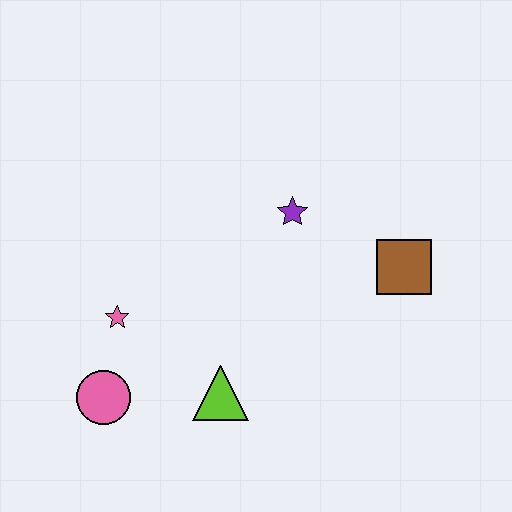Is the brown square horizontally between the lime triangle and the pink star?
No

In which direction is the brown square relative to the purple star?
The brown square is to the right of the purple star.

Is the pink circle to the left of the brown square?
Yes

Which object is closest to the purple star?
The brown square is closest to the purple star.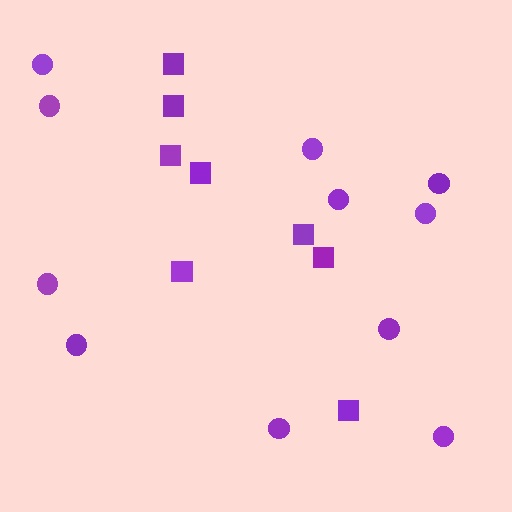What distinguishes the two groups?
There are 2 groups: one group of circles (11) and one group of squares (8).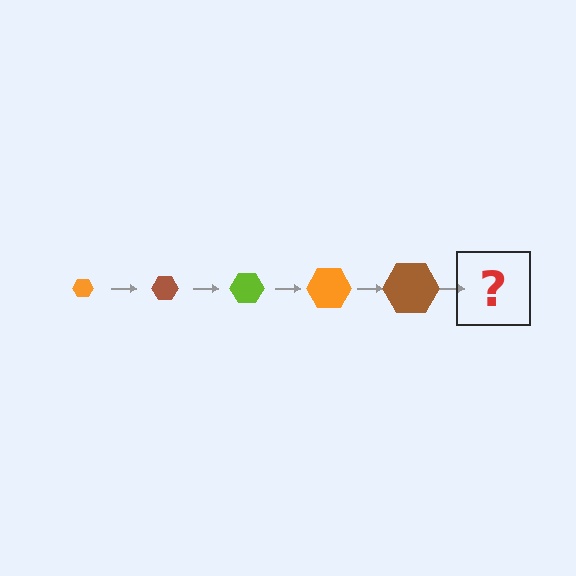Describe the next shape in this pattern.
It should be a lime hexagon, larger than the previous one.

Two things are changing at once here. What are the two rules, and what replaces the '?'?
The two rules are that the hexagon grows larger each step and the color cycles through orange, brown, and lime. The '?' should be a lime hexagon, larger than the previous one.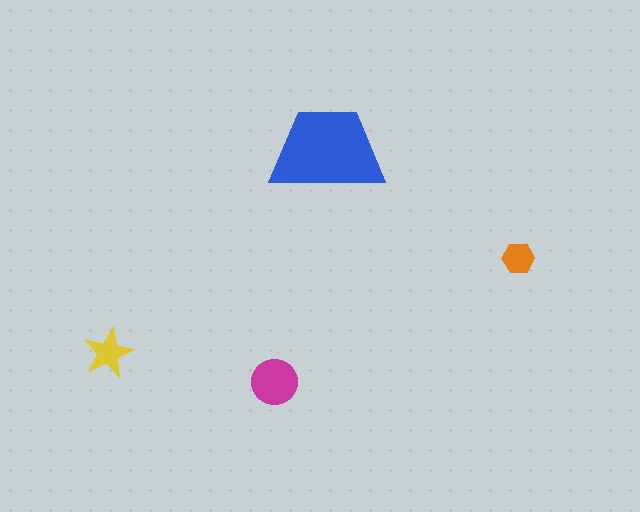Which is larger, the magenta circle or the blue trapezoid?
The blue trapezoid.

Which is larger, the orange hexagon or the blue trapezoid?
The blue trapezoid.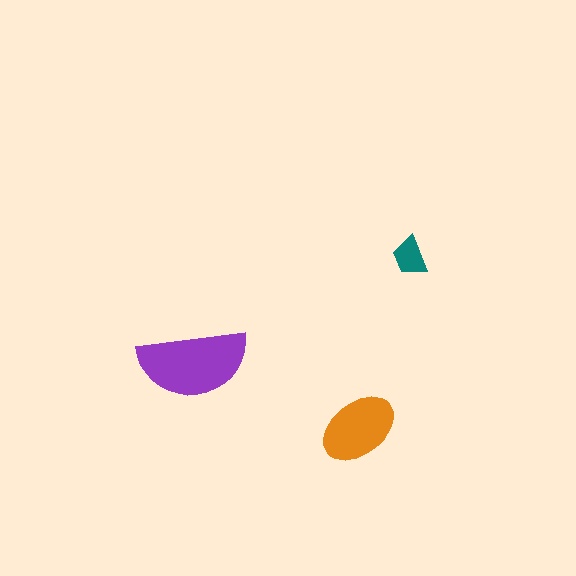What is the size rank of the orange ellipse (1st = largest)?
2nd.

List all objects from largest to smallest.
The purple semicircle, the orange ellipse, the teal trapezoid.